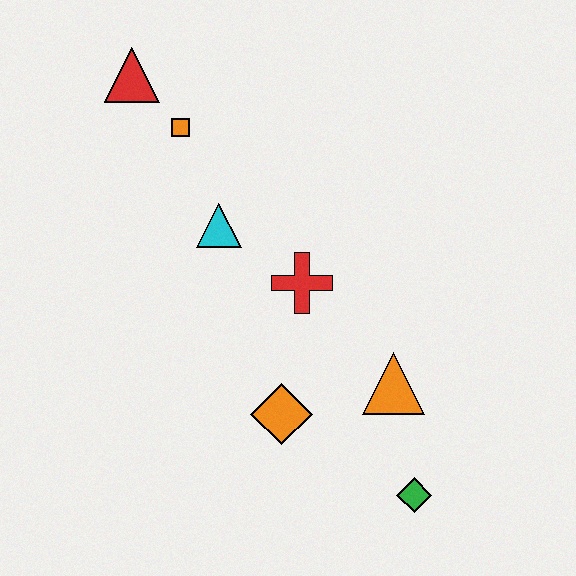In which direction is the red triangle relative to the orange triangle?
The red triangle is above the orange triangle.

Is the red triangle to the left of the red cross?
Yes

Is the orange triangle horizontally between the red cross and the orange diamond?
No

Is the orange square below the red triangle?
Yes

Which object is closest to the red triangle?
The orange square is closest to the red triangle.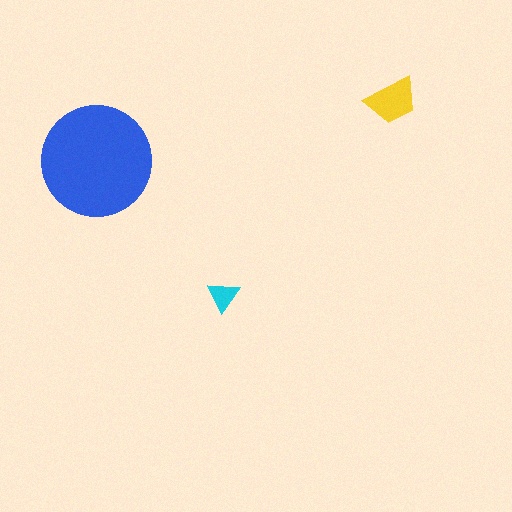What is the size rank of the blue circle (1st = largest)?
1st.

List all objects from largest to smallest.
The blue circle, the yellow trapezoid, the cyan triangle.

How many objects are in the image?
There are 3 objects in the image.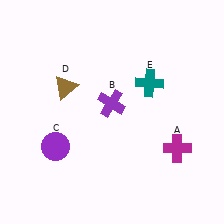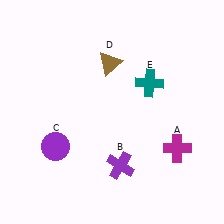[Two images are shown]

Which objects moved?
The objects that moved are: the purple cross (B), the brown triangle (D).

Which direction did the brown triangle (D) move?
The brown triangle (D) moved right.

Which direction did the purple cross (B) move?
The purple cross (B) moved down.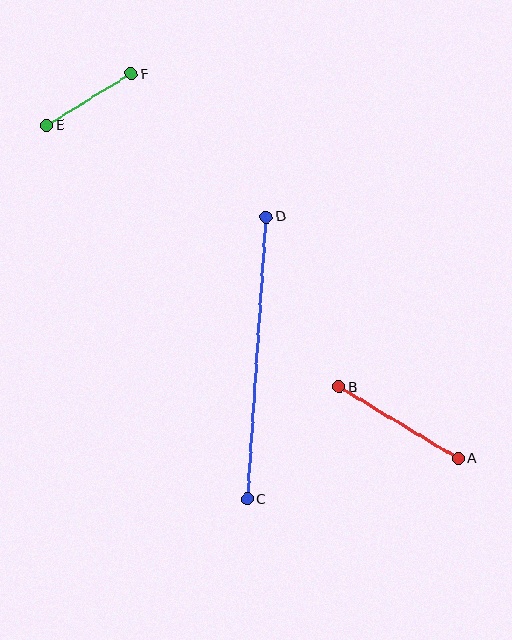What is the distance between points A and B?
The distance is approximately 139 pixels.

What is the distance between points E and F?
The distance is approximately 99 pixels.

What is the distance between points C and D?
The distance is approximately 283 pixels.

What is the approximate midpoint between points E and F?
The midpoint is at approximately (89, 99) pixels.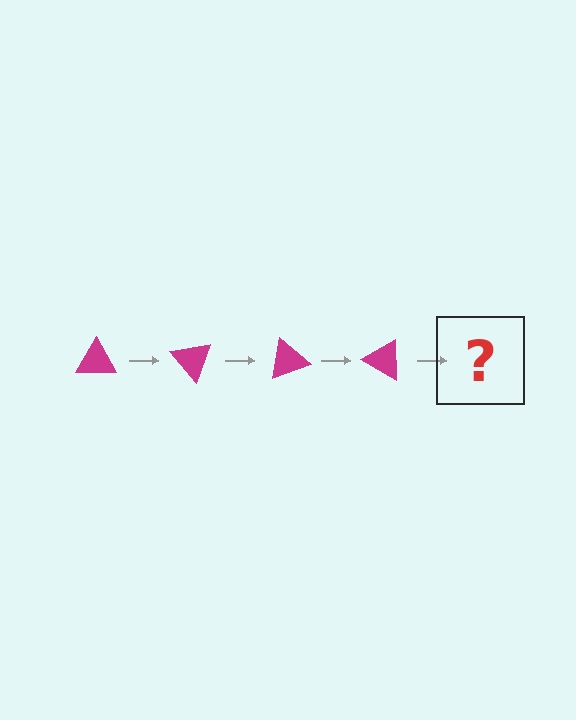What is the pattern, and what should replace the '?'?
The pattern is that the triangle rotates 50 degrees each step. The '?' should be a magenta triangle rotated 200 degrees.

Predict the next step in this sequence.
The next step is a magenta triangle rotated 200 degrees.